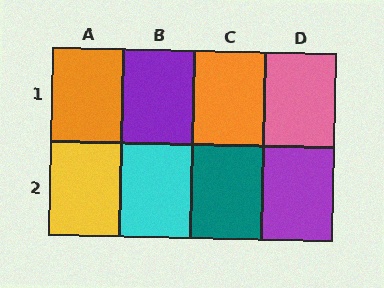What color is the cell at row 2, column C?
Teal.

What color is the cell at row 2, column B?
Cyan.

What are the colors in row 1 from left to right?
Orange, purple, orange, pink.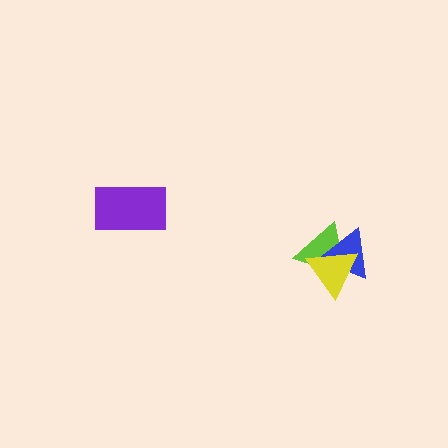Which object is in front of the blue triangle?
The yellow triangle is in front of the blue triangle.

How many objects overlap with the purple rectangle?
0 objects overlap with the purple rectangle.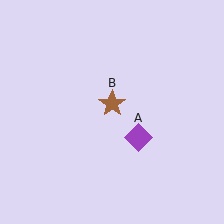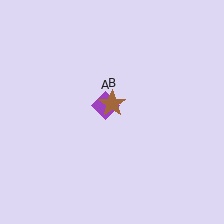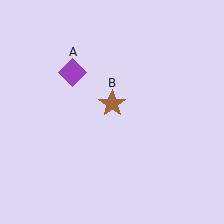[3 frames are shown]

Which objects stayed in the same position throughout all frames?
Brown star (object B) remained stationary.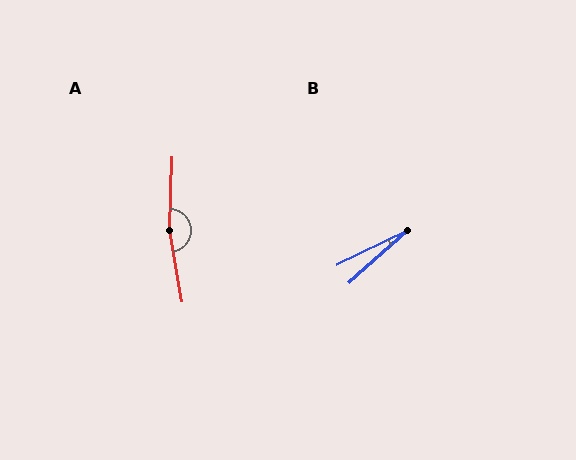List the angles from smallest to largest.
B (16°), A (168°).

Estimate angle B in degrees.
Approximately 16 degrees.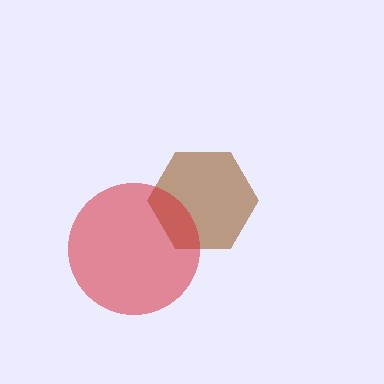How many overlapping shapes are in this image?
There are 2 overlapping shapes in the image.